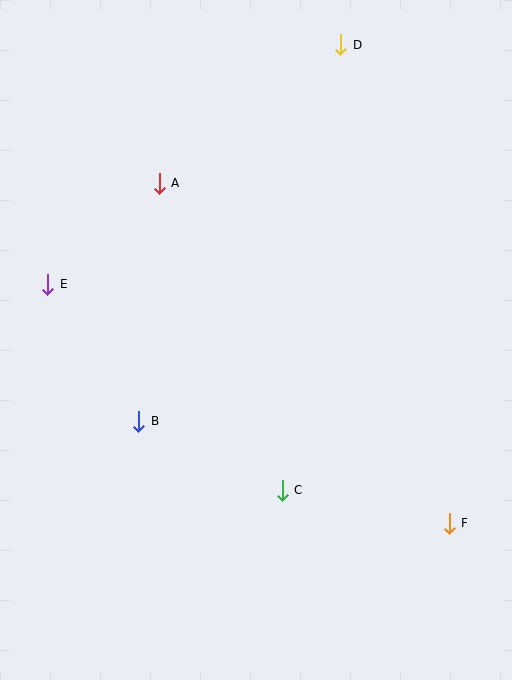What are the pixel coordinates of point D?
Point D is at (341, 45).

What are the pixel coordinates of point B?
Point B is at (139, 421).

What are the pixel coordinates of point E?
Point E is at (48, 284).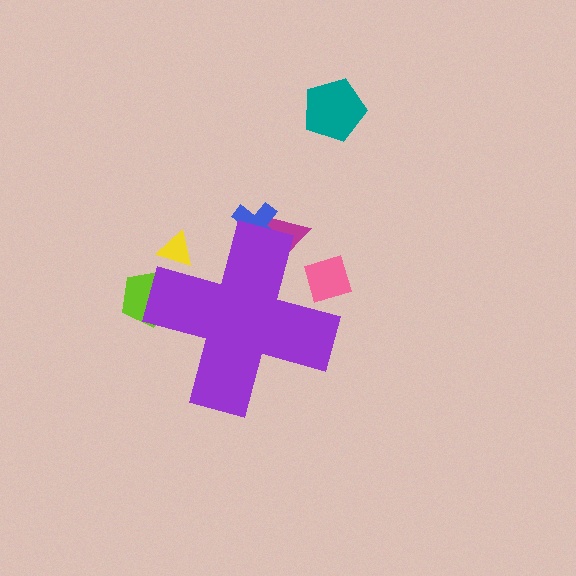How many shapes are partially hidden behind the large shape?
5 shapes are partially hidden.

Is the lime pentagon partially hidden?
Yes, the lime pentagon is partially hidden behind the purple cross.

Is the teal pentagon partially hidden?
No, the teal pentagon is fully visible.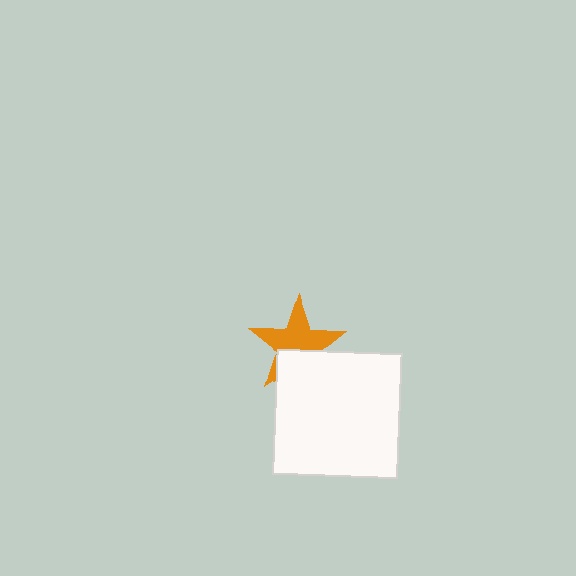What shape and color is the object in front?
The object in front is a white square.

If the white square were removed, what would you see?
You would see the complete orange star.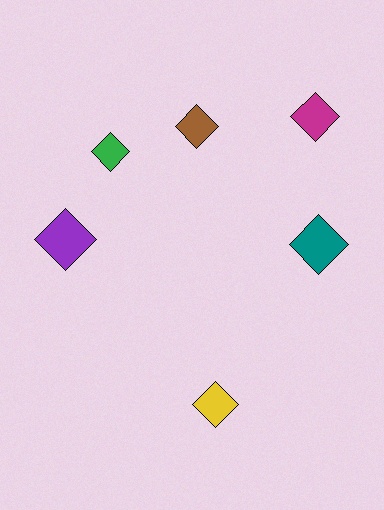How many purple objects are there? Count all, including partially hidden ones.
There is 1 purple object.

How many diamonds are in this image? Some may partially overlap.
There are 6 diamonds.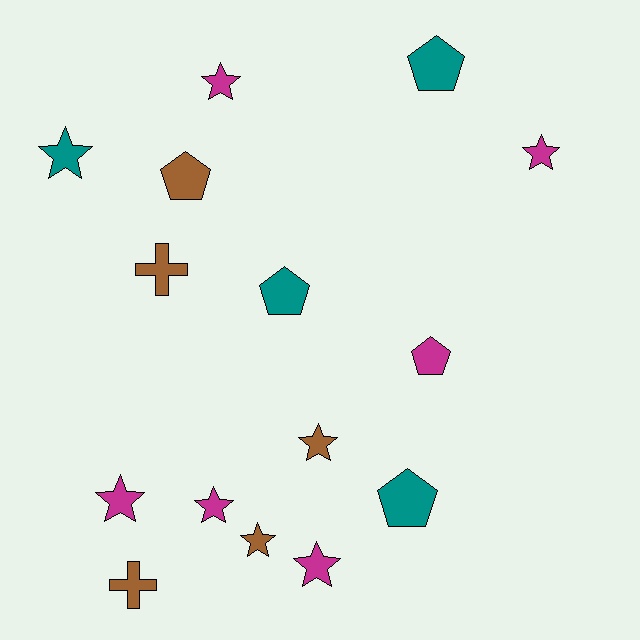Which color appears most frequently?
Magenta, with 6 objects.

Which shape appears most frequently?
Star, with 8 objects.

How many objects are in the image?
There are 15 objects.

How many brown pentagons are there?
There is 1 brown pentagon.